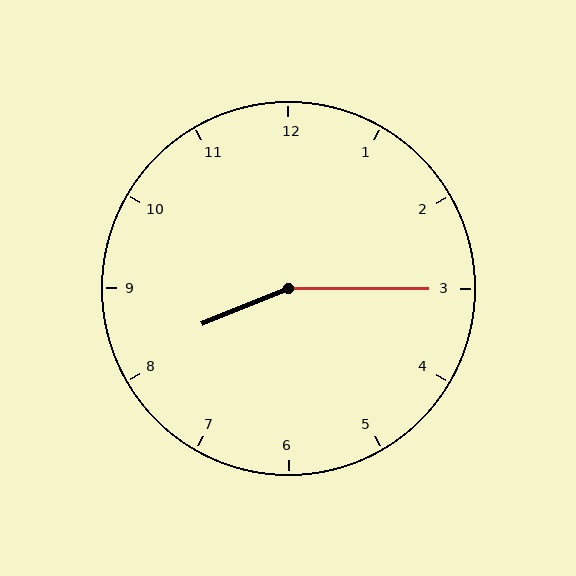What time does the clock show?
8:15.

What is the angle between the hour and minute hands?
Approximately 158 degrees.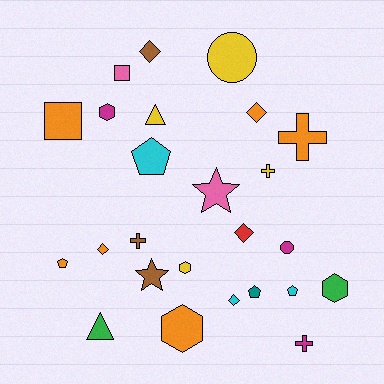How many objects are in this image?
There are 25 objects.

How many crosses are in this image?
There are 4 crosses.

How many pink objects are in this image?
There are 2 pink objects.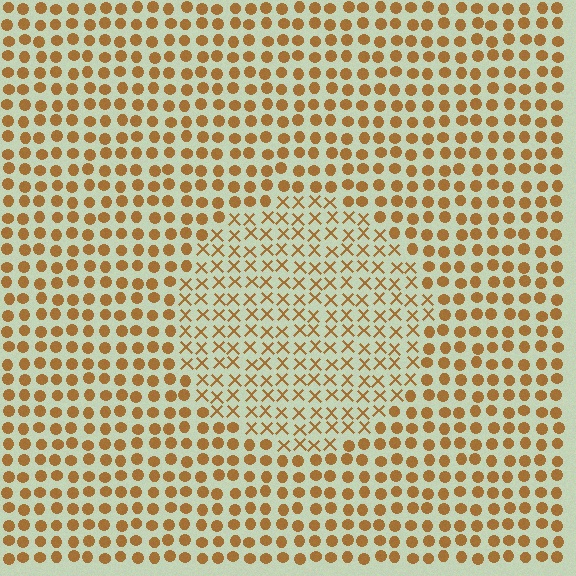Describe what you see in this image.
The image is filled with small brown elements arranged in a uniform grid. A circle-shaped region contains X marks, while the surrounding area contains circles. The boundary is defined purely by the change in element shape.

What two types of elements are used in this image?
The image uses X marks inside the circle region and circles outside it.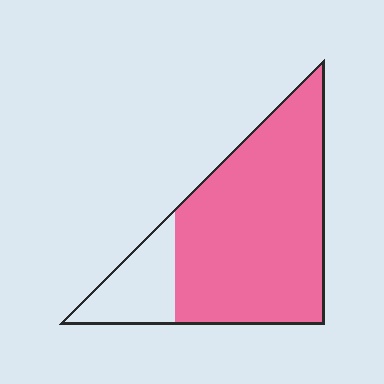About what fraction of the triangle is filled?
About four fifths (4/5).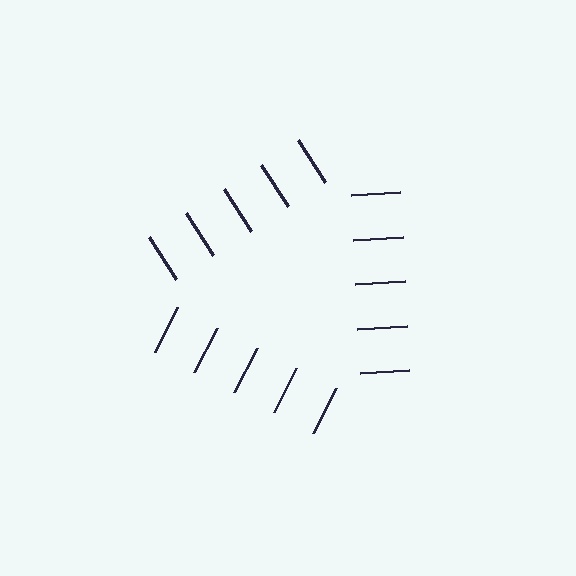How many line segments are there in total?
15 — 5 along each of the 3 edges.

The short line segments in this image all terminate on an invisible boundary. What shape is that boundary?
An illusory triangle — the line segments terminate on its edges but no continuous stroke is drawn.